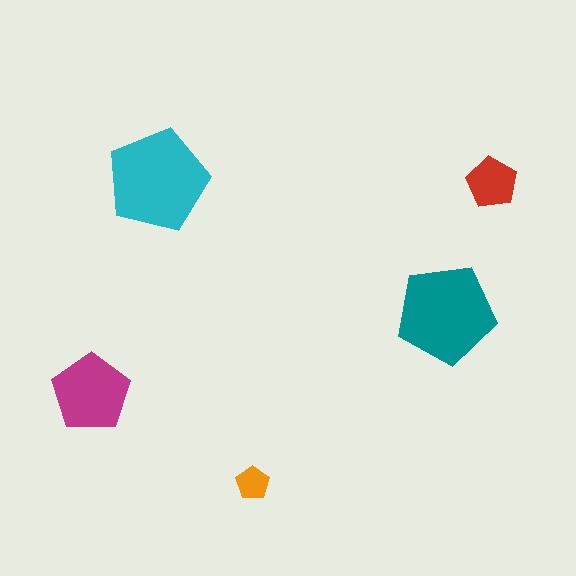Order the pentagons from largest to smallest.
the cyan one, the teal one, the magenta one, the red one, the orange one.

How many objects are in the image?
There are 5 objects in the image.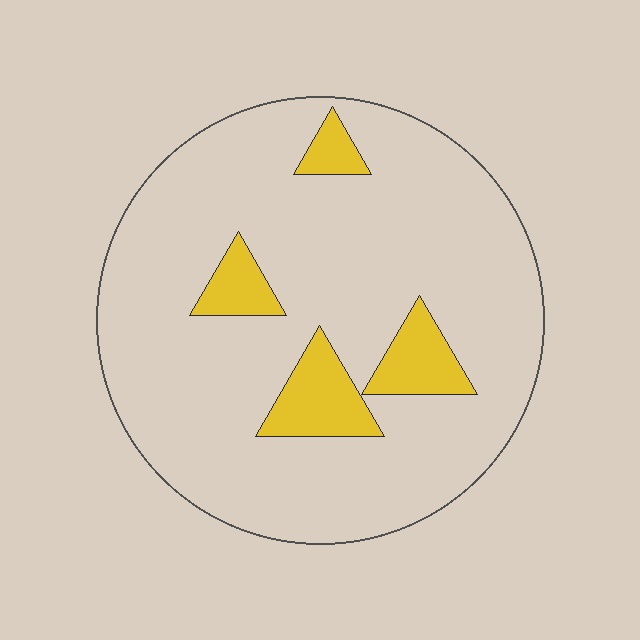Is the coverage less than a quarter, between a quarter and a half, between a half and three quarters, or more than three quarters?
Less than a quarter.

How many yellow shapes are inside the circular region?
4.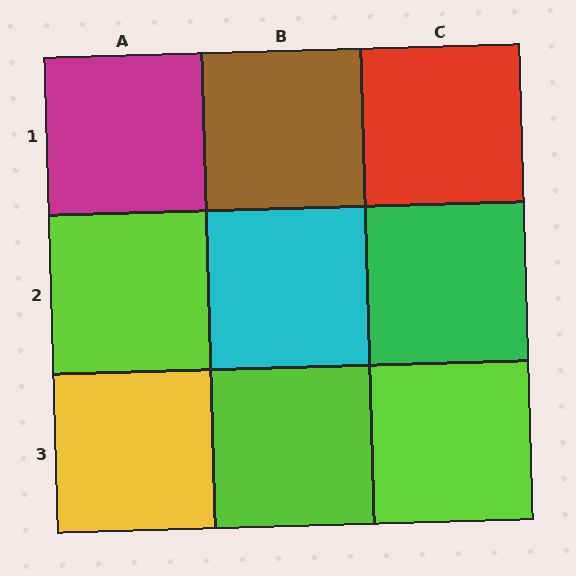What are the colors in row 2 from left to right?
Lime, cyan, green.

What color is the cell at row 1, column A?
Magenta.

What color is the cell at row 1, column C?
Red.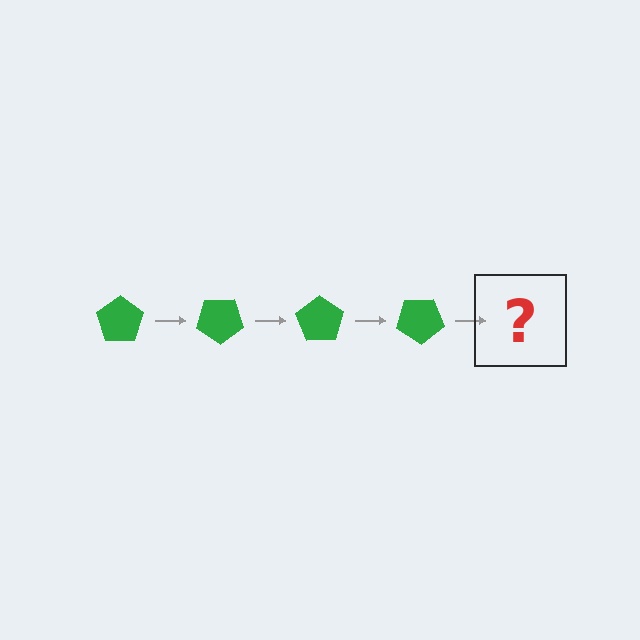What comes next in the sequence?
The next element should be a green pentagon rotated 140 degrees.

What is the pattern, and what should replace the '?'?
The pattern is that the pentagon rotates 35 degrees each step. The '?' should be a green pentagon rotated 140 degrees.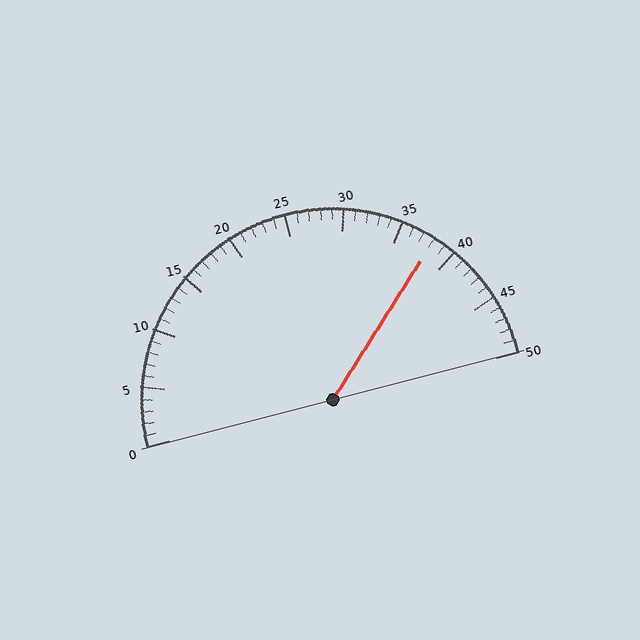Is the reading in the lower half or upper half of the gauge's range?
The reading is in the upper half of the range (0 to 50).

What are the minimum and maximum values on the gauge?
The gauge ranges from 0 to 50.